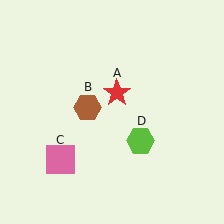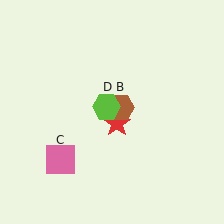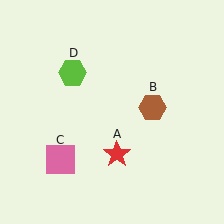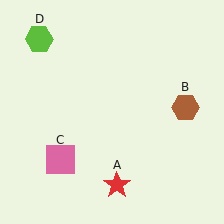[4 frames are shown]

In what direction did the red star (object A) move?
The red star (object A) moved down.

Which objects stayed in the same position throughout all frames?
Pink square (object C) remained stationary.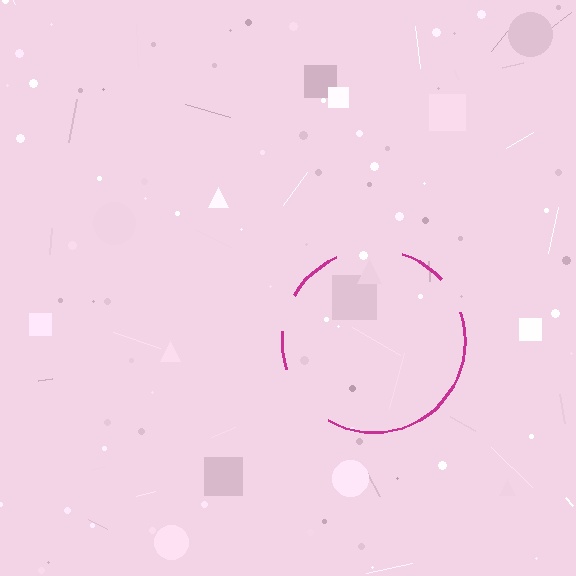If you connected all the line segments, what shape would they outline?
They would outline a circle.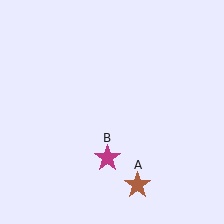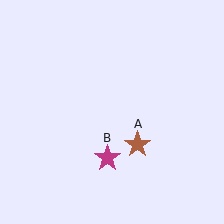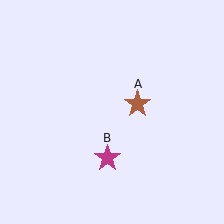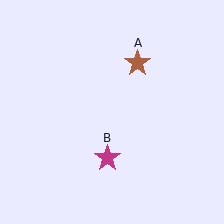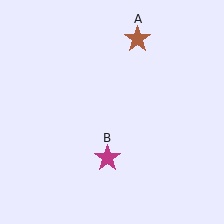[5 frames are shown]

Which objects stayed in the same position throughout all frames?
Magenta star (object B) remained stationary.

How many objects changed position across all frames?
1 object changed position: brown star (object A).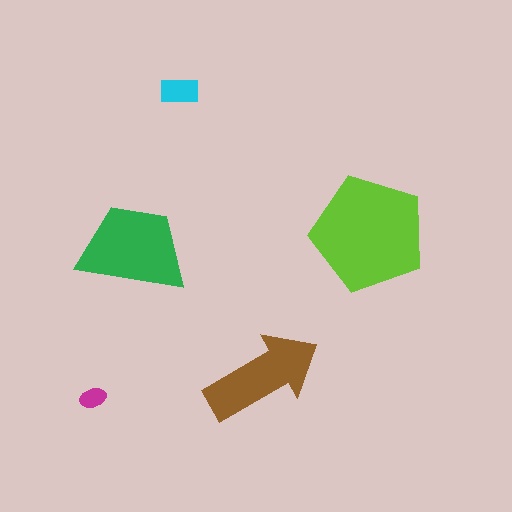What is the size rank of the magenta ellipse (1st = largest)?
5th.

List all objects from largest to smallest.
The lime pentagon, the green trapezoid, the brown arrow, the cyan rectangle, the magenta ellipse.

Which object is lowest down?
The magenta ellipse is bottommost.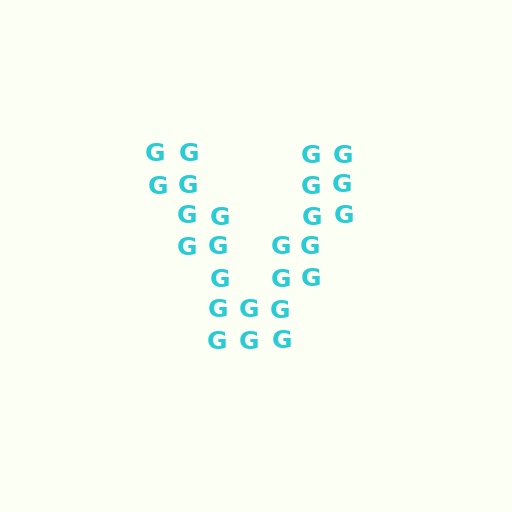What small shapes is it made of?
It is made of small letter G's.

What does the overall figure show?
The overall figure shows the letter V.